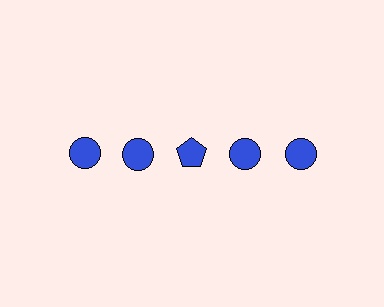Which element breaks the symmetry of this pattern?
The blue pentagon in the top row, center column breaks the symmetry. All other shapes are blue circles.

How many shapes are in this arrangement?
There are 5 shapes arranged in a grid pattern.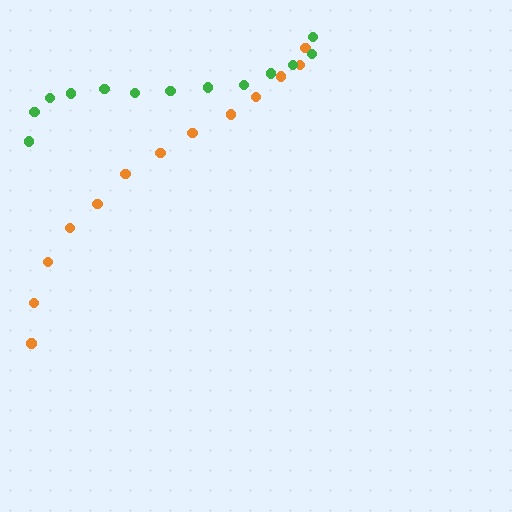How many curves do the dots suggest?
There are 2 distinct paths.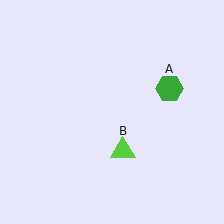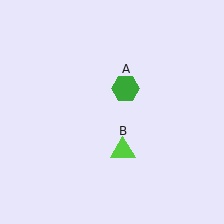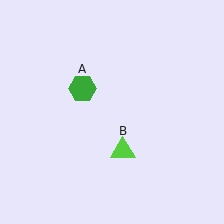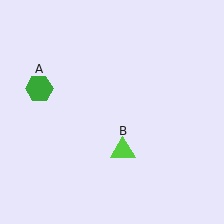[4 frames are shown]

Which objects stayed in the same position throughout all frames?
Lime triangle (object B) remained stationary.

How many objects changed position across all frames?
1 object changed position: green hexagon (object A).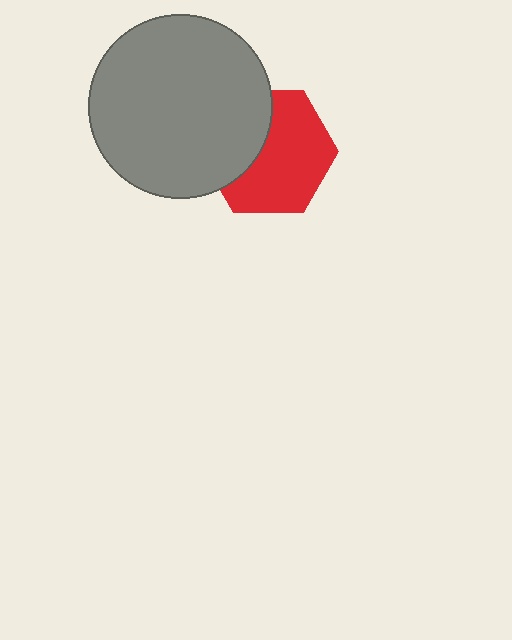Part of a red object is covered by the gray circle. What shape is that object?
It is a hexagon.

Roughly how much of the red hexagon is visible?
About half of it is visible (roughly 63%).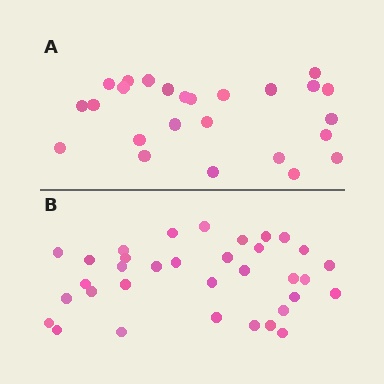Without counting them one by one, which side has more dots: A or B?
Region B (the bottom region) has more dots.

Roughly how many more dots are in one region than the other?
Region B has roughly 8 or so more dots than region A.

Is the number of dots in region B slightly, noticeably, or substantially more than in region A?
Region B has noticeably more, but not dramatically so. The ratio is roughly 1.4 to 1.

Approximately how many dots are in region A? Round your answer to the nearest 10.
About 20 dots. (The exact count is 25, which rounds to 20.)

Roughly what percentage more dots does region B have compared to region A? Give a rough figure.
About 35% more.